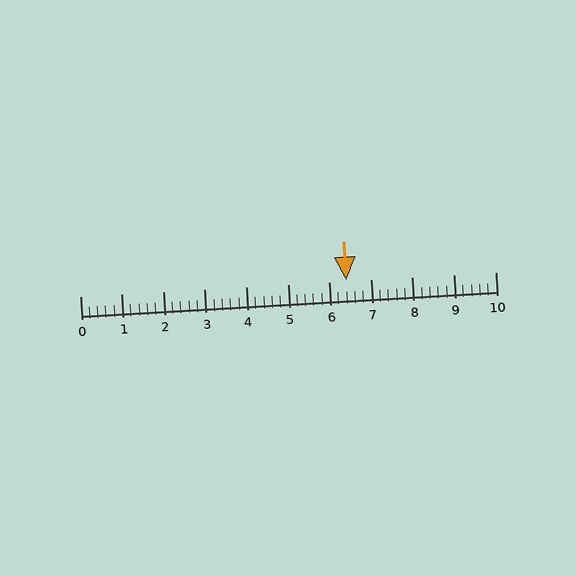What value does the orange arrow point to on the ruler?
The orange arrow points to approximately 6.4.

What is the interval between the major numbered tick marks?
The major tick marks are spaced 1 units apart.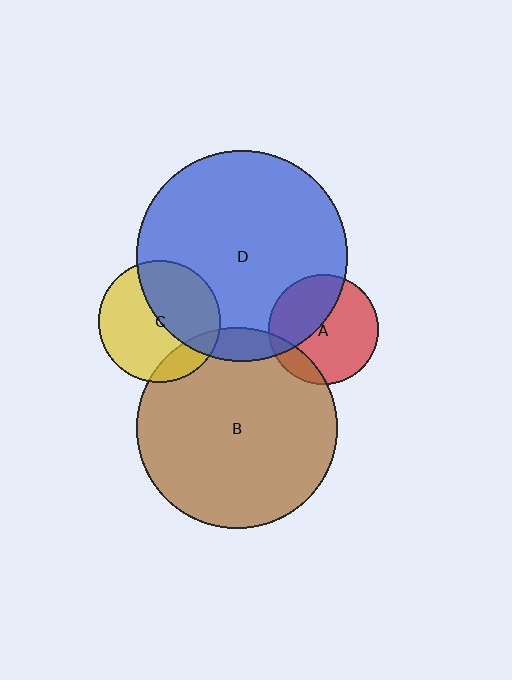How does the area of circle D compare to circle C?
Approximately 3.0 times.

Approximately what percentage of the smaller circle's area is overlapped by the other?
Approximately 40%.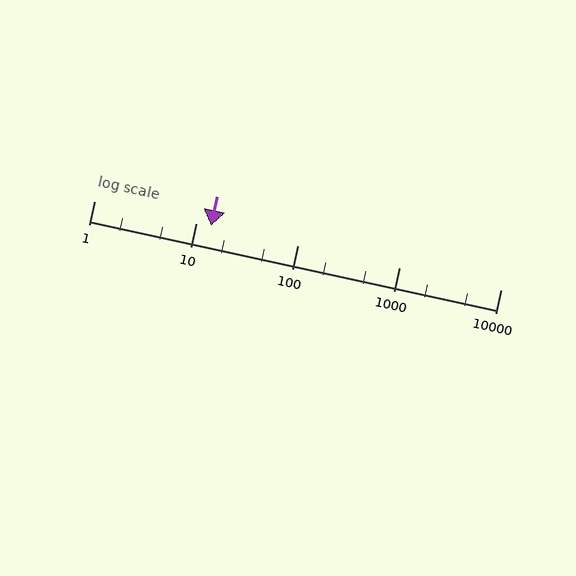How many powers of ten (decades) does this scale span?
The scale spans 4 decades, from 1 to 10000.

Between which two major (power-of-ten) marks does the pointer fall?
The pointer is between 10 and 100.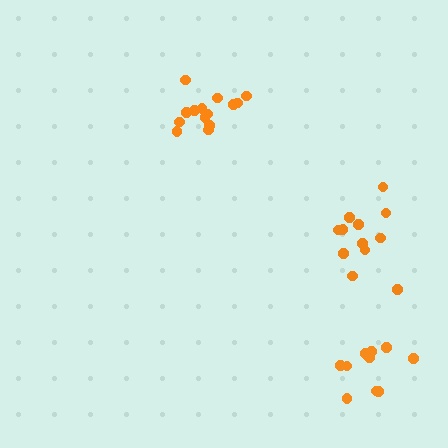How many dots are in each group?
Group 1: 14 dots, Group 2: 10 dots, Group 3: 12 dots (36 total).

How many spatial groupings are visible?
There are 3 spatial groupings.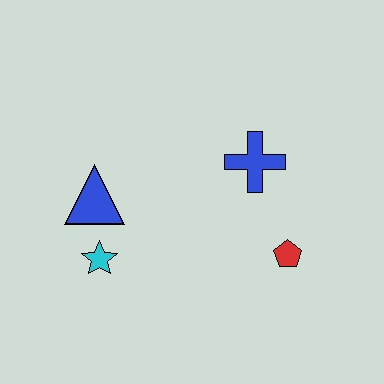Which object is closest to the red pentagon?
The blue cross is closest to the red pentagon.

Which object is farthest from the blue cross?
The cyan star is farthest from the blue cross.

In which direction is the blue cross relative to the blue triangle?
The blue cross is to the right of the blue triangle.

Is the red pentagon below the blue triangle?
Yes